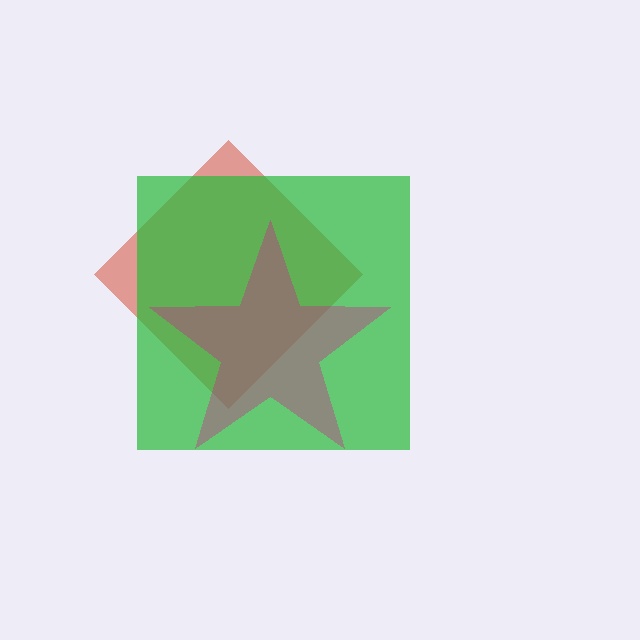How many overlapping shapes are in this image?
There are 3 overlapping shapes in the image.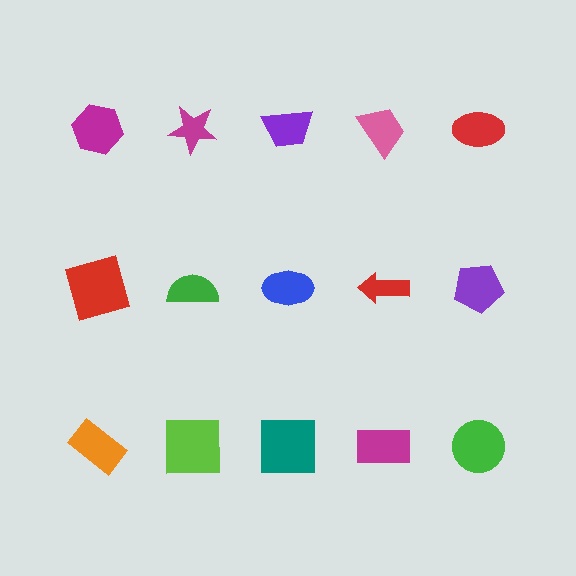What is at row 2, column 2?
A green semicircle.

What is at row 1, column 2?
A magenta star.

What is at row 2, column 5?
A purple pentagon.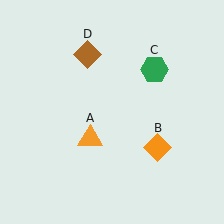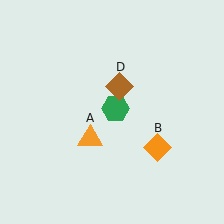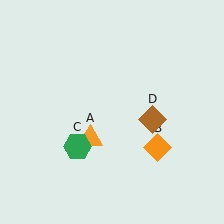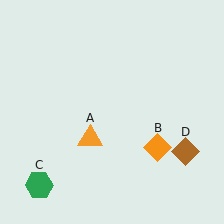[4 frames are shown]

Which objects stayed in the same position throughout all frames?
Orange triangle (object A) and orange diamond (object B) remained stationary.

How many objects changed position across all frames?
2 objects changed position: green hexagon (object C), brown diamond (object D).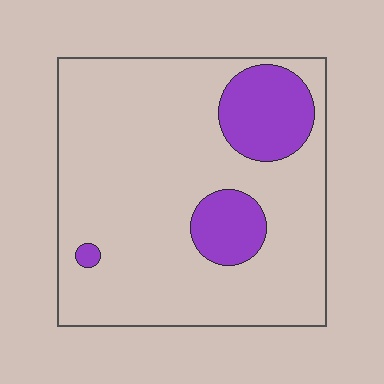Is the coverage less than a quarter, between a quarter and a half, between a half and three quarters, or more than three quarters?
Less than a quarter.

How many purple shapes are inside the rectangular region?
3.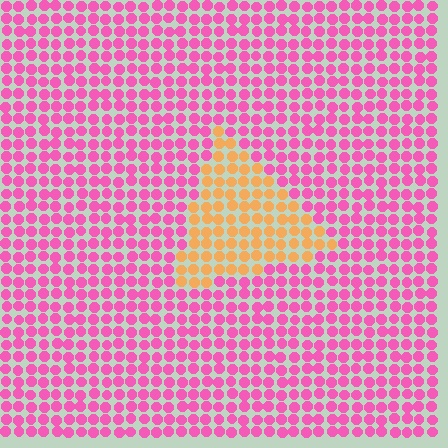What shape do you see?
I see a triangle.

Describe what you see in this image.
The image is filled with small pink elements in a uniform arrangement. A triangle-shaped region is visible where the elements are tinted to a slightly different hue, forming a subtle color boundary.